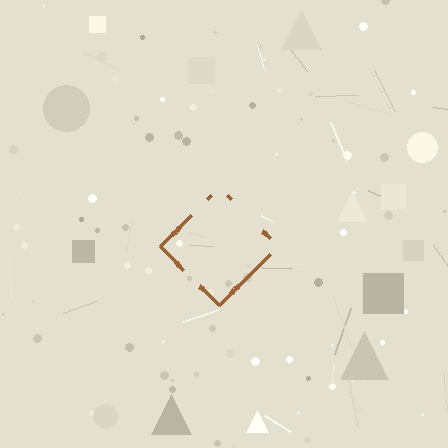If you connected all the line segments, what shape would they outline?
They would outline a diamond.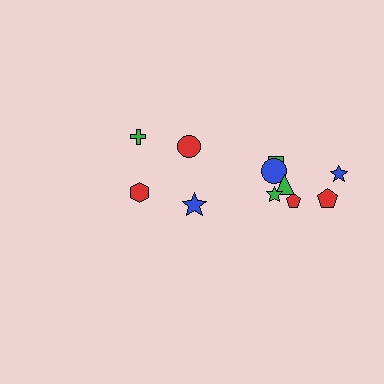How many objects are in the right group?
There are 7 objects.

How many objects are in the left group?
There are 4 objects.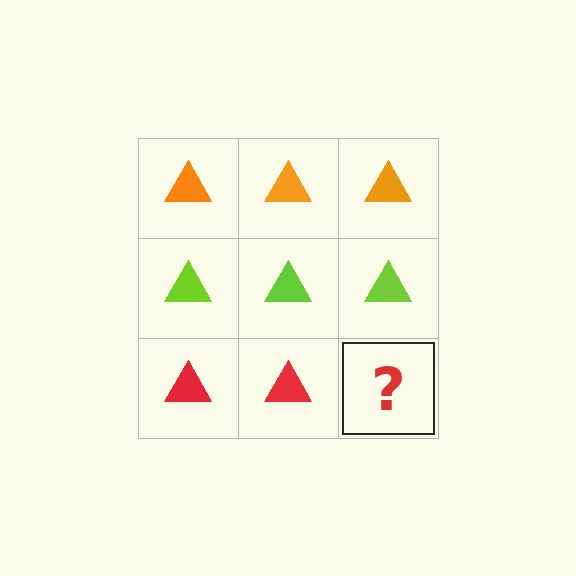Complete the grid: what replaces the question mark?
The question mark should be replaced with a red triangle.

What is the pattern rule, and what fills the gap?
The rule is that each row has a consistent color. The gap should be filled with a red triangle.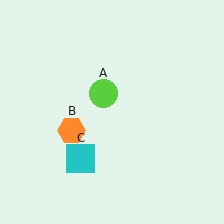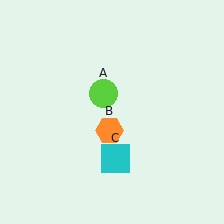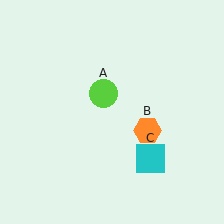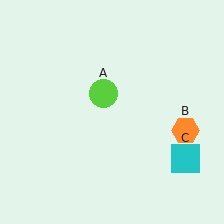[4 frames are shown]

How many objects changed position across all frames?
2 objects changed position: orange hexagon (object B), cyan square (object C).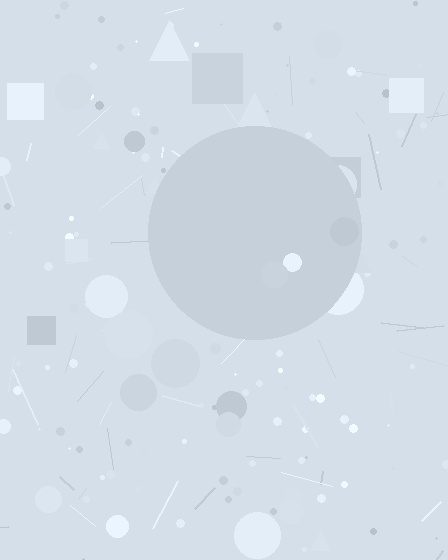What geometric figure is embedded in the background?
A circle is embedded in the background.